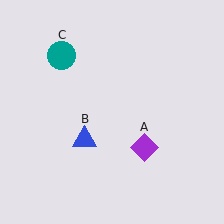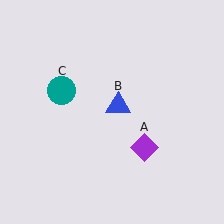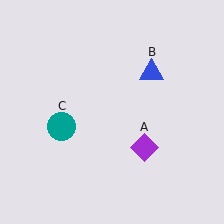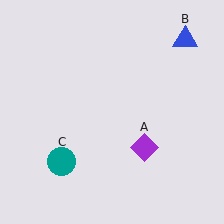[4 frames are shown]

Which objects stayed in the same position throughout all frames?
Purple diamond (object A) remained stationary.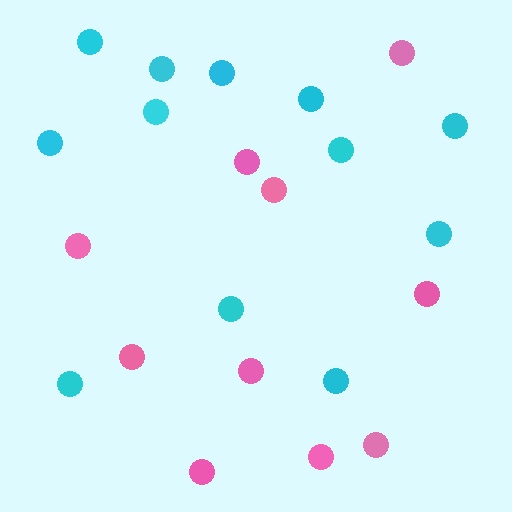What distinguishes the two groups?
There are 2 groups: one group of cyan circles (12) and one group of pink circles (10).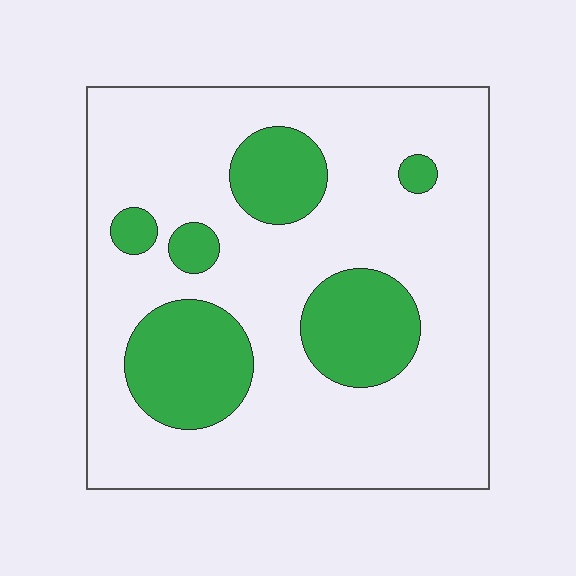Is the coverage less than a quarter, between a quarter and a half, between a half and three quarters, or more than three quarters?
Less than a quarter.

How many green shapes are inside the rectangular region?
6.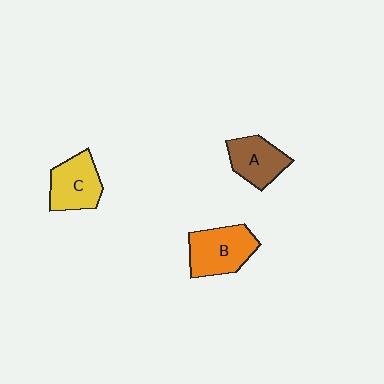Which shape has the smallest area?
Shape A (brown).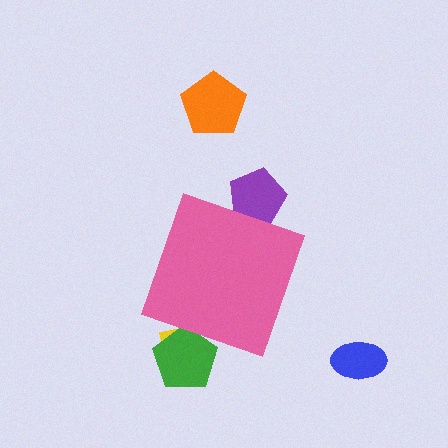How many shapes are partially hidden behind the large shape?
4 shapes are partially hidden.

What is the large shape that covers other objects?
A pink diamond.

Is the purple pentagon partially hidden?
Yes, the purple pentagon is partially hidden behind the pink diamond.